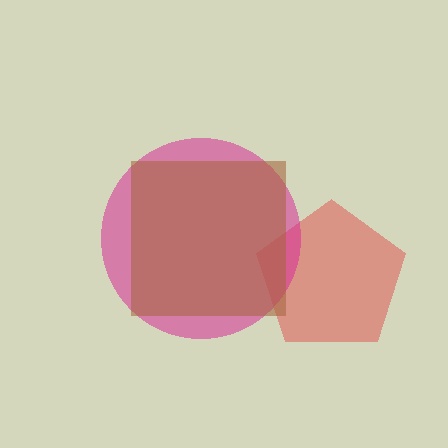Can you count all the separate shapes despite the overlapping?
Yes, there are 3 separate shapes.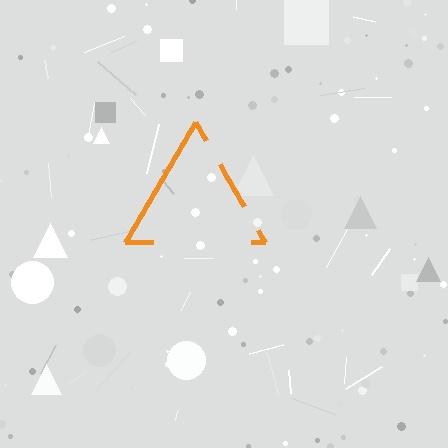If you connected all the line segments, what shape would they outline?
They would outline a triangle.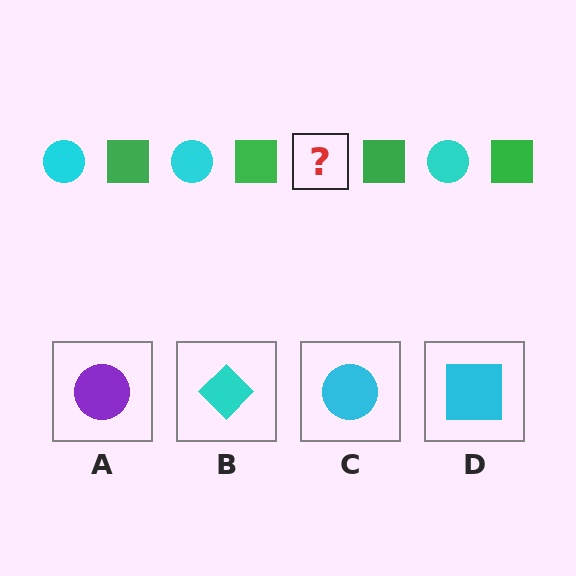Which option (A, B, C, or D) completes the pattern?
C.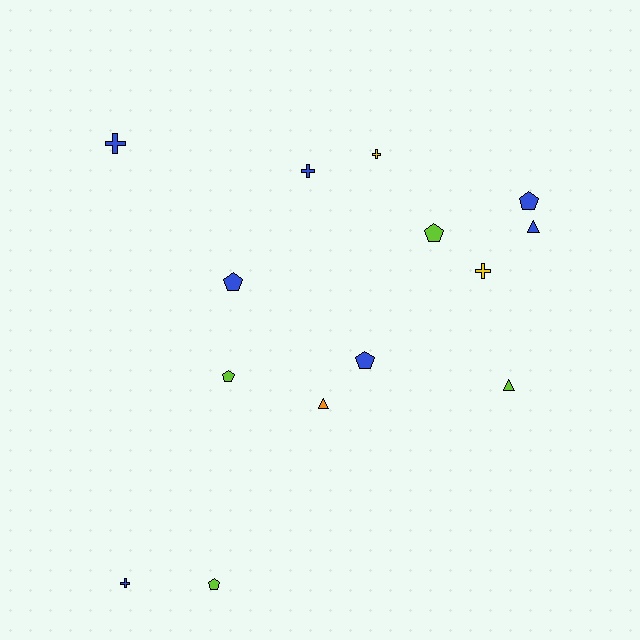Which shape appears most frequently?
Pentagon, with 6 objects.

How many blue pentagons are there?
There are 3 blue pentagons.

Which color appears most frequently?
Blue, with 7 objects.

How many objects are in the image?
There are 14 objects.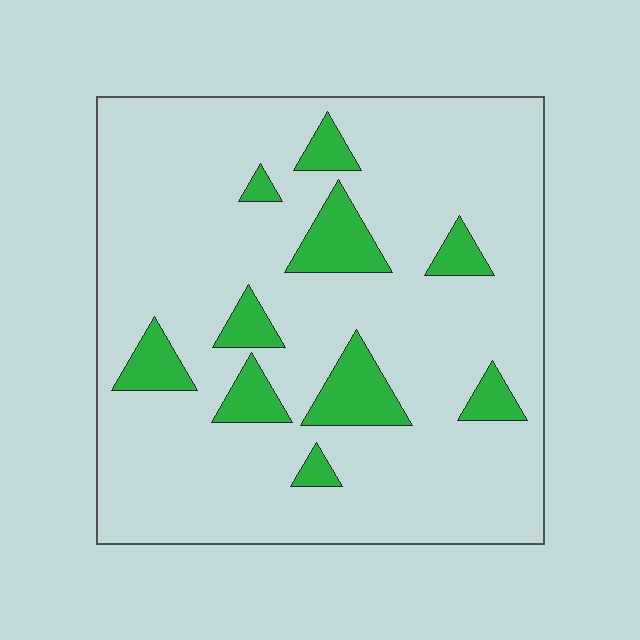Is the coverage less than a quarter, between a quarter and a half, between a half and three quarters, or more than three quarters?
Less than a quarter.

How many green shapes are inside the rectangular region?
10.